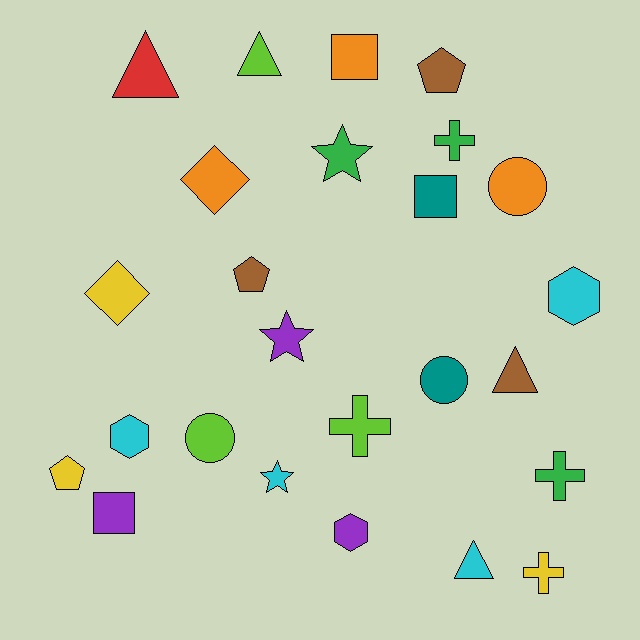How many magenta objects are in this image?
There are no magenta objects.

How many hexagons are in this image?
There are 3 hexagons.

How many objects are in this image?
There are 25 objects.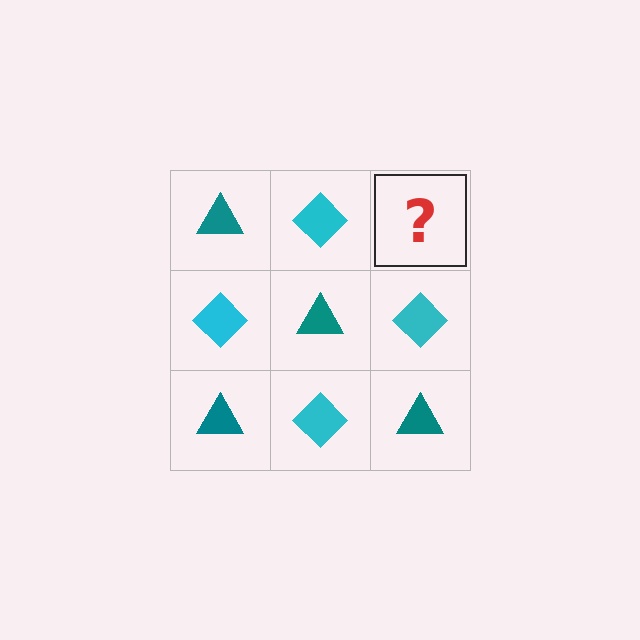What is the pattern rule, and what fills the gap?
The rule is that it alternates teal triangle and cyan diamond in a checkerboard pattern. The gap should be filled with a teal triangle.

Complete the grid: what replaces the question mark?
The question mark should be replaced with a teal triangle.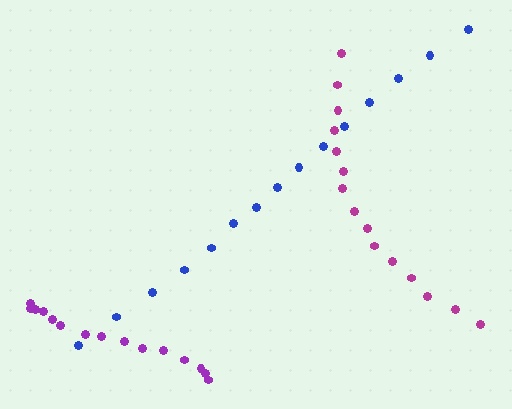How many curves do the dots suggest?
There are 3 distinct paths.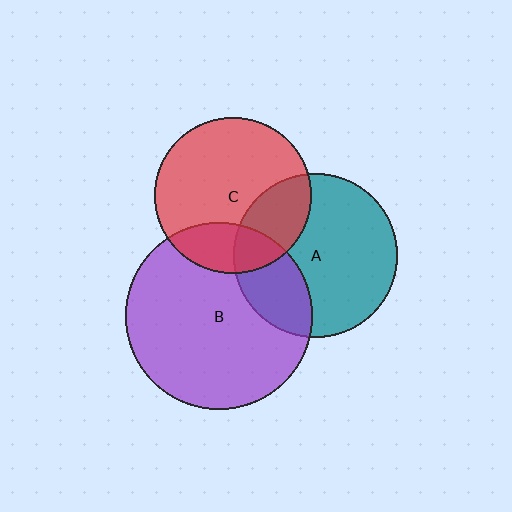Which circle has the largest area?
Circle B (purple).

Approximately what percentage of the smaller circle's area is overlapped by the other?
Approximately 25%.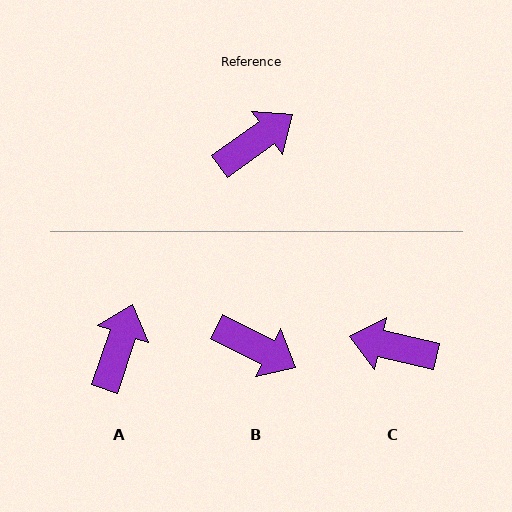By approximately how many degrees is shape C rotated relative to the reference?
Approximately 131 degrees counter-clockwise.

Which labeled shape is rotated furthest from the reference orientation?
C, about 131 degrees away.